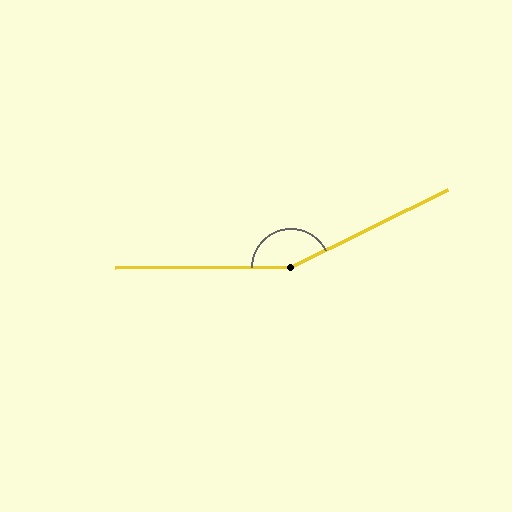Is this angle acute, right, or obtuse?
It is obtuse.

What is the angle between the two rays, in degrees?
Approximately 154 degrees.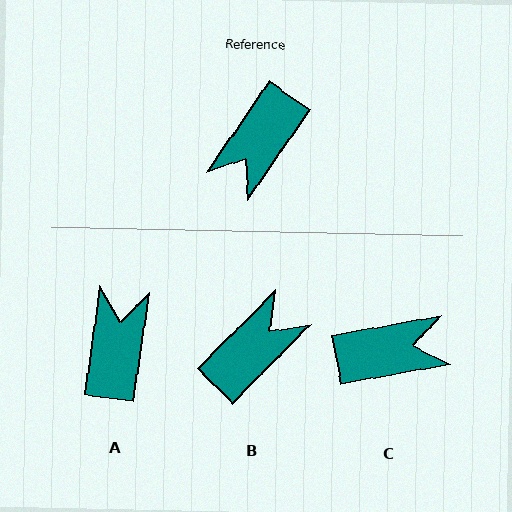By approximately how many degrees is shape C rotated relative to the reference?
Approximately 135 degrees counter-clockwise.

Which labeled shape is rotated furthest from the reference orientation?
B, about 170 degrees away.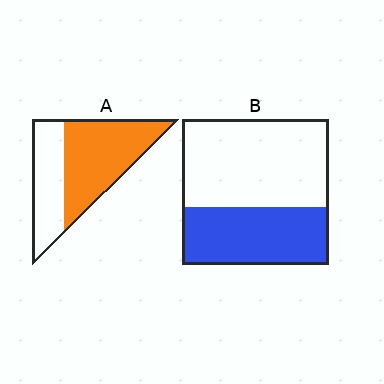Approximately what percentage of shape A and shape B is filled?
A is approximately 60% and B is approximately 40%.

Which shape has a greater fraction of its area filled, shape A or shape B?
Shape A.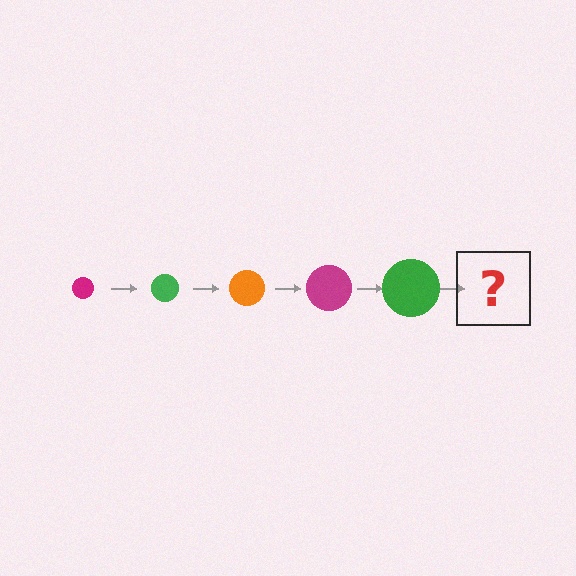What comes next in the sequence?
The next element should be an orange circle, larger than the previous one.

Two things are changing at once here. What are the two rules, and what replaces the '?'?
The two rules are that the circle grows larger each step and the color cycles through magenta, green, and orange. The '?' should be an orange circle, larger than the previous one.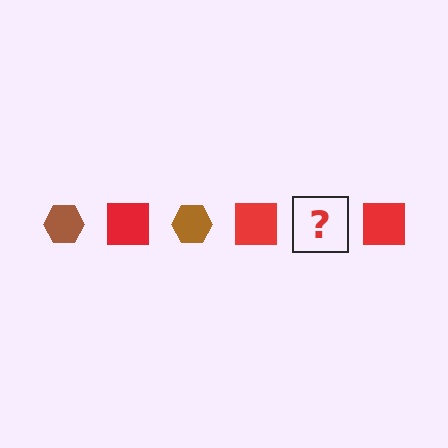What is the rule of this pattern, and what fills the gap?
The rule is that the pattern alternates between brown hexagon and red square. The gap should be filled with a brown hexagon.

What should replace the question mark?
The question mark should be replaced with a brown hexagon.